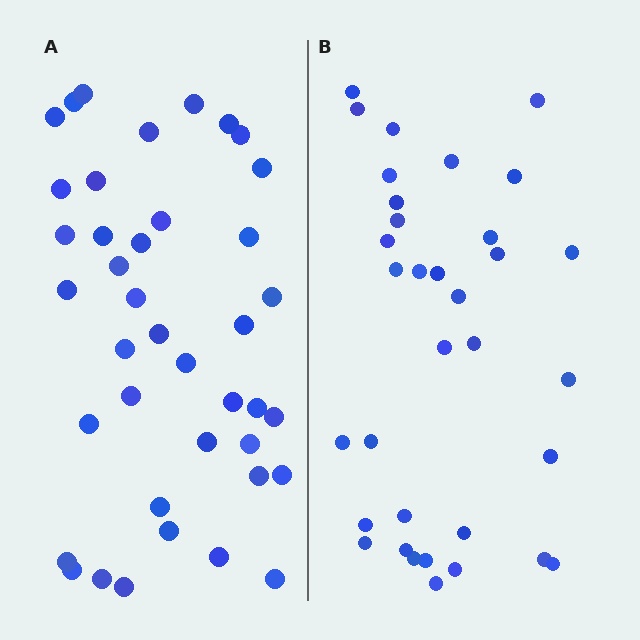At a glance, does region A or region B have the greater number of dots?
Region A (the left region) has more dots.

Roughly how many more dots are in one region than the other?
Region A has about 6 more dots than region B.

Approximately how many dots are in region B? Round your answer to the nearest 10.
About 30 dots. (The exact count is 34, which rounds to 30.)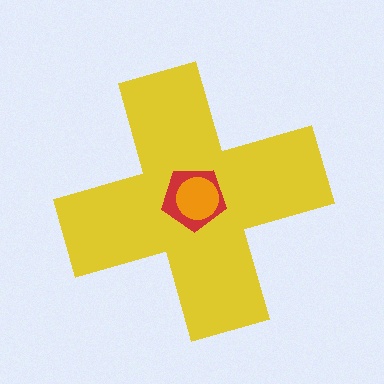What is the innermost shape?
The orange circle.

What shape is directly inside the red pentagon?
The orange circle.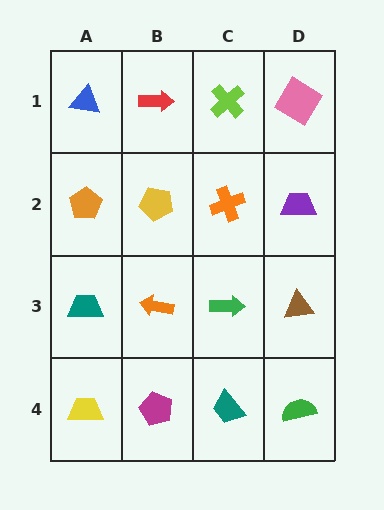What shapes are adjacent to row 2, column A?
A blue triangle (row 1, column A), a teal trapezoid (row 3, column A), a yellow pentagon (row 2, column B).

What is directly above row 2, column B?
A red arrow.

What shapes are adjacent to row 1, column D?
A purple trapezoid (row 2, column D), a lime cross (row 1, column C).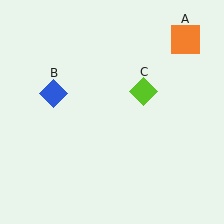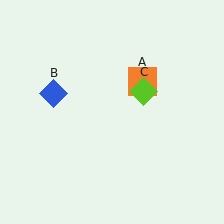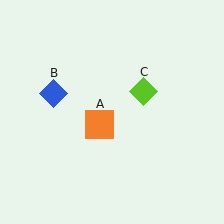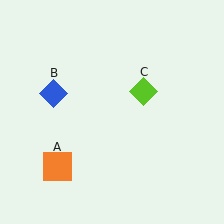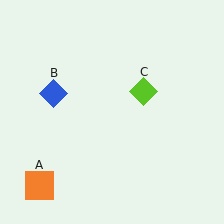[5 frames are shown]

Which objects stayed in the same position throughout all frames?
Blue diamond (object B) and lime diamond (object C) remained stationary.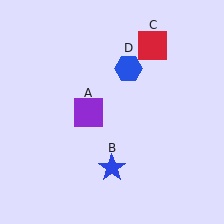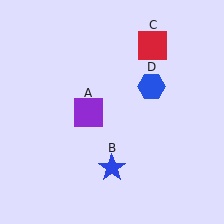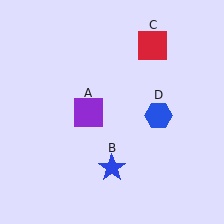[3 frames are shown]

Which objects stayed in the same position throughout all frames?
Purple square (object A) and blue star (object B) and red square (object C) remained stationary.